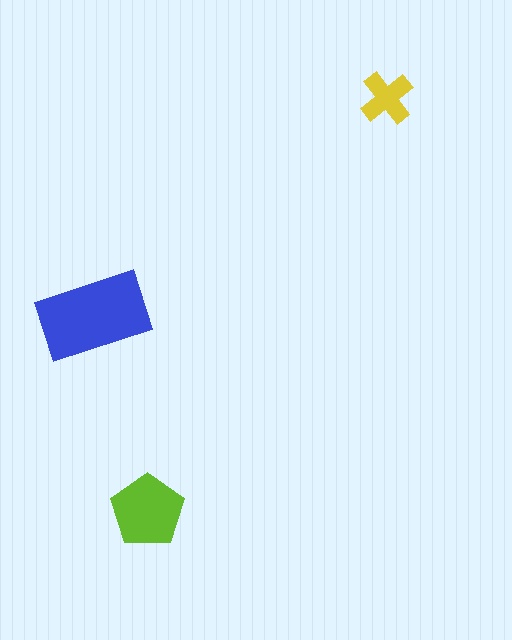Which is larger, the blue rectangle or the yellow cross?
The blue rectangle.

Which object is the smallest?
The yellow cross.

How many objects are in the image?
There are 3 objects in the image.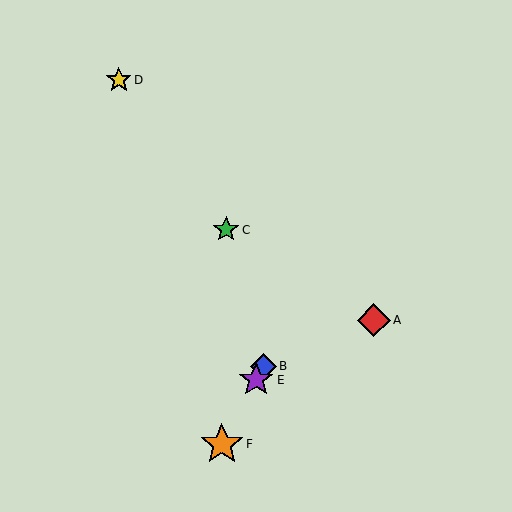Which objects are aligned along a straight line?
Objects B, E, F are aligned along a straight line.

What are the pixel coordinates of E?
Object E is at (256, 380).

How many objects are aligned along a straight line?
3 objects (B, E, F) are aligned along a straight line.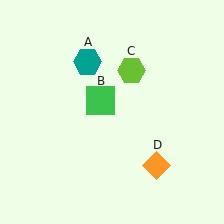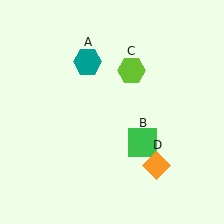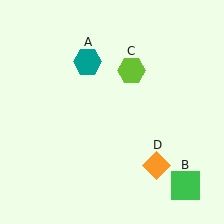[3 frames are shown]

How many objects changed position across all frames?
1 object changed position: green square (object B).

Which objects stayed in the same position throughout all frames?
Teal hexagon (object A) and lime hexagon (object C) and orange diamond (object D) remained stationary.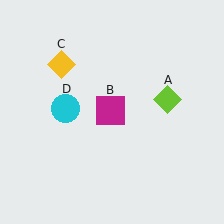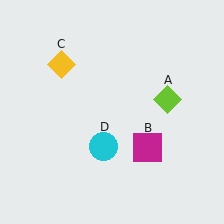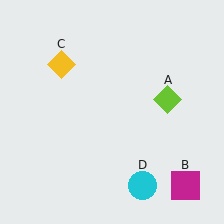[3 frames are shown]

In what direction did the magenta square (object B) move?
The magenta square (object B) moved down and to the right.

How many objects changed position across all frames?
2 objects changed position: magenta square (object B), cyan circle (object D).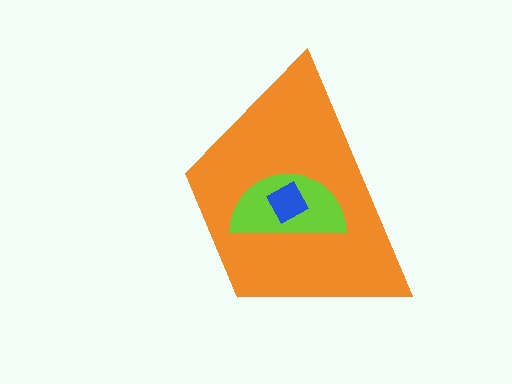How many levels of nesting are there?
3.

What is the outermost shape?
The orange trapezoid.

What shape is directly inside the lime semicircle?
The blue square.